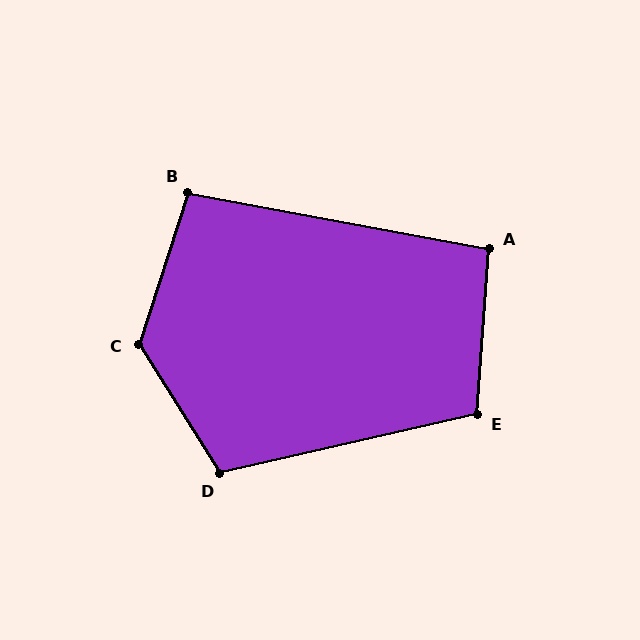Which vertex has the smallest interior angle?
A, at approximately 97 degrees.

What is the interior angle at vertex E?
Approximately 107 degrees (obtuse).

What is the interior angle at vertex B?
Approximately 98 degrees (obtuse).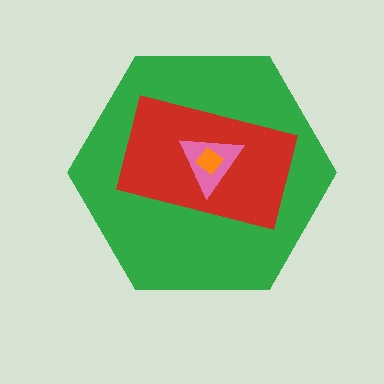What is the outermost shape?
The green hexagon.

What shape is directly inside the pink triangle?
The orange diamond.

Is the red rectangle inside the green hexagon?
Yes.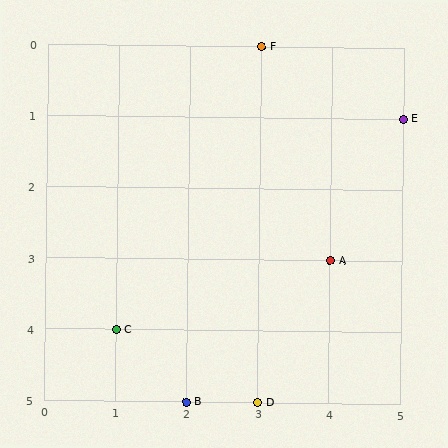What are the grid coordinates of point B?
Point B is at grid coordinates (2, 5).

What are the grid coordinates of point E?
Point E is at grid coordinates (5, 1).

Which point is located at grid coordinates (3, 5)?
Point D is at (3, 5).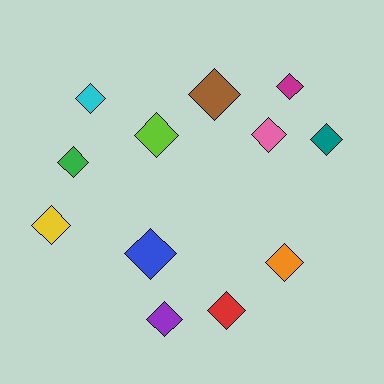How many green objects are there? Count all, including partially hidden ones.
There is 1 green object.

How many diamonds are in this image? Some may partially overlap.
There are 12 diamonds.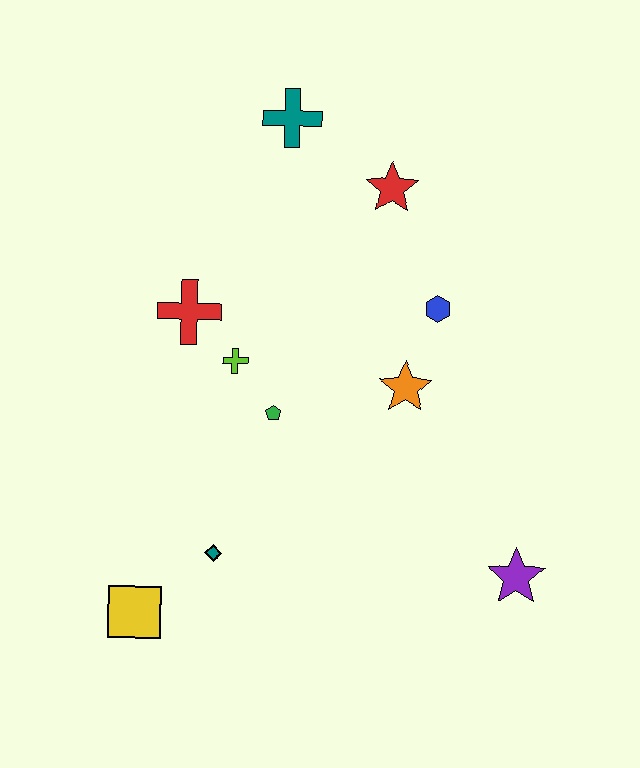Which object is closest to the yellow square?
The teal diamond is closest to the yellow square.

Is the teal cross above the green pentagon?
Yes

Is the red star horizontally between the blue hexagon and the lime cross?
Yes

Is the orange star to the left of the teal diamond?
No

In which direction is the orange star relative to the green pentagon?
The orange star is to the right of the green pentagon.